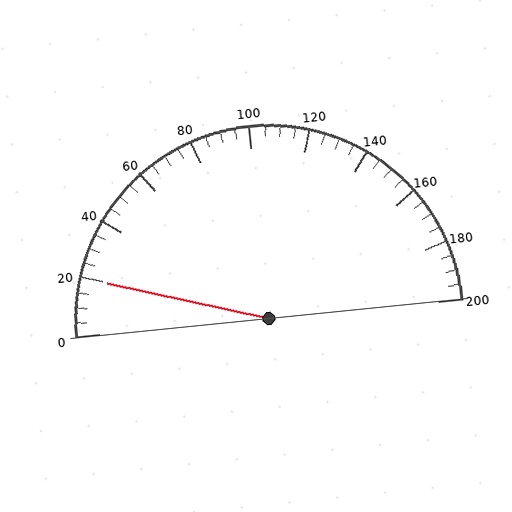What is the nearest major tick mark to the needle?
The nearest major tick mark is 20.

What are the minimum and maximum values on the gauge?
The gauge ranges from 0 to 200.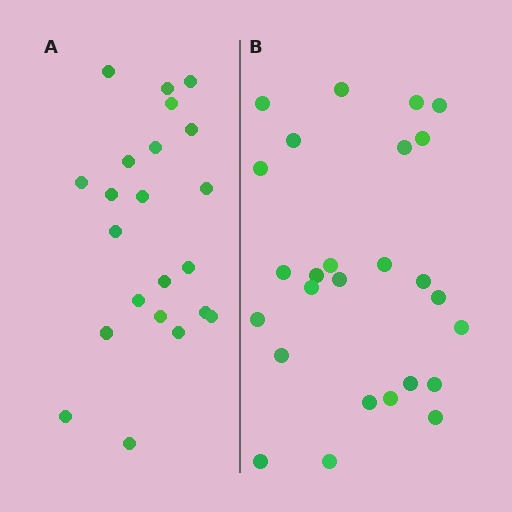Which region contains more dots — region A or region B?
Region B (the right region) has more dots.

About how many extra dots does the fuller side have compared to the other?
Region B has about 4 more dots than region A.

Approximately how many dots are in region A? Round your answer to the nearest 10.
About 20 dots. (The exact count is 22, which rounds to 20.)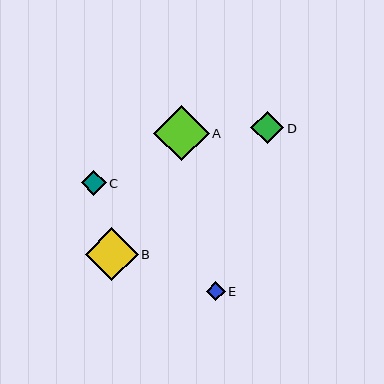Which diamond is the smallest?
Diamond E is the smallest with a size of approximately 19 pixels.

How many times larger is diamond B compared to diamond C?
Diamond B is approximately 2.1 times the size of diamond C.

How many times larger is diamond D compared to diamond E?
Diamond D is approximately 1.8 times the size of diamond E.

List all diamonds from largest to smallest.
From largest to smallest: A, B, D, C, E.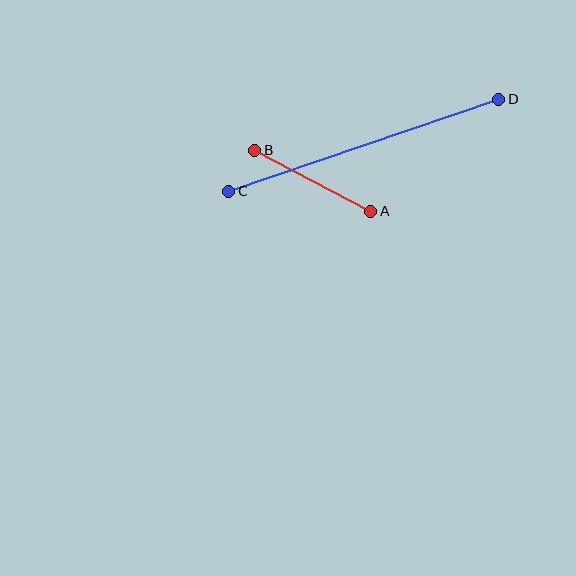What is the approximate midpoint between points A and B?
The midpoint is at approximately (313, 181) pixels.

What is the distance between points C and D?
The distance is approximately 286 pixels.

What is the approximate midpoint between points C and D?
The midpoint is at approximately (364, 145) pixels.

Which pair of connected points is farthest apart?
Points C and D are farthest apart.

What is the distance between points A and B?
The distance is approximately 131 pixels.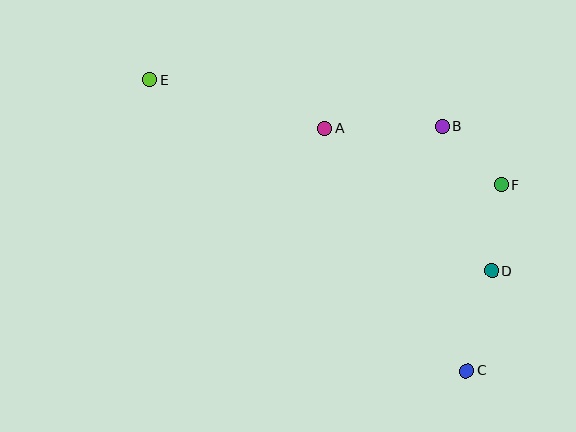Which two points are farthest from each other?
Points C and E are farthest from each other.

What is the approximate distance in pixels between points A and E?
The distance between A and E is approximately 182 pixels.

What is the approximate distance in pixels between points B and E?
The distance between B and E is approximately 296 pixels.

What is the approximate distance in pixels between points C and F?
The distance between C and F is approximately 189 pixels.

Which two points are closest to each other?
Points B and F are closest to each other.